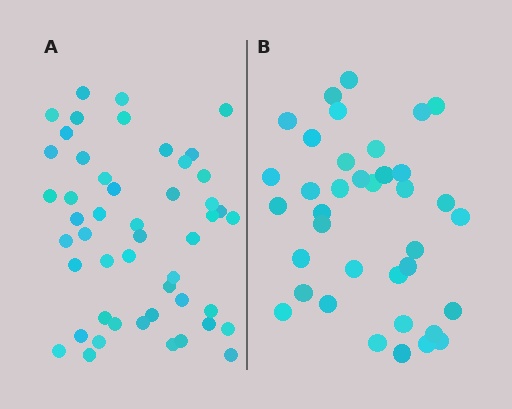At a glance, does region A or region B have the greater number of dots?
Region A (the left region) has more dots.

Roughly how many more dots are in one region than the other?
Region A has roughly 12 or so more dots than region B.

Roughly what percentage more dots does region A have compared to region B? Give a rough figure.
About 30% more.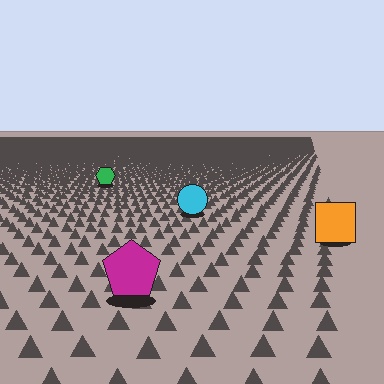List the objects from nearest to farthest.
From nearest to farthest: the magenta pentagon, the orange square, the cyan circle, the green hexagon.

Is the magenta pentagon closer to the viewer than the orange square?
Yes. The magenta pentagon is closer — you can tell from the texture gradient: the ground texture is coarser near it.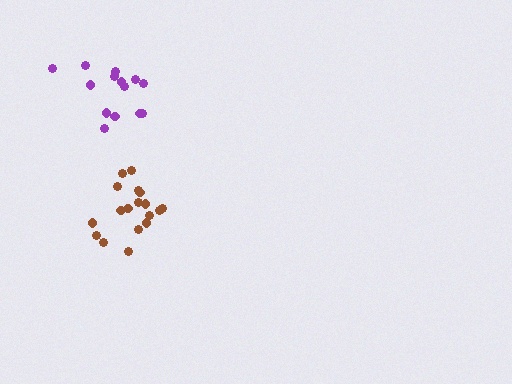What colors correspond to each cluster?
The clusters are colored: purple, brown.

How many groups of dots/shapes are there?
There are 2 groups.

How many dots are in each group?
Group 1: 14 dots, Group 2: 18 dots (32 total).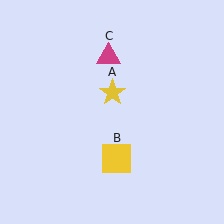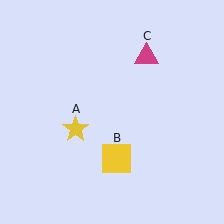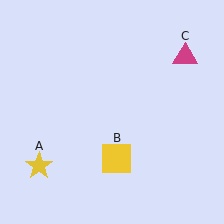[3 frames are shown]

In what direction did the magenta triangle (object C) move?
The magenta triangle (object C) moved right.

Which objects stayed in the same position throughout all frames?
Yellow square (object B) remained stationary.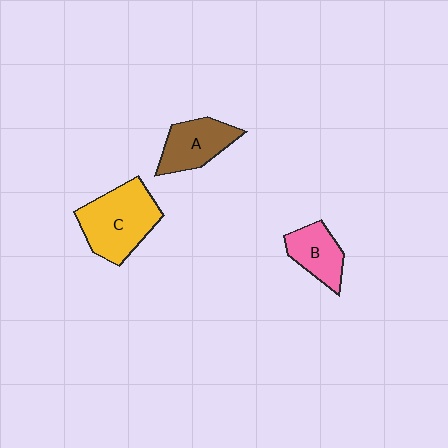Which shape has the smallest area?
Shape B (pink).